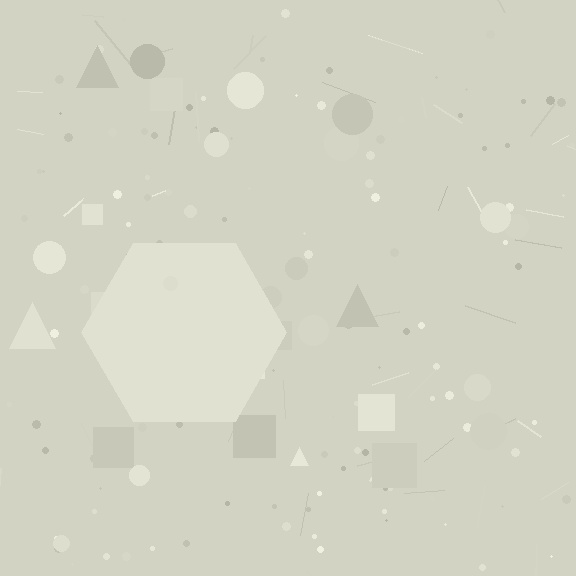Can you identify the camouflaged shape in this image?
The camouflaged shape is a hexagon.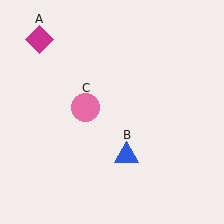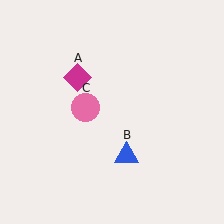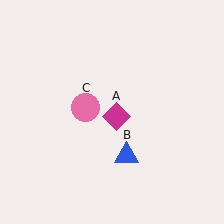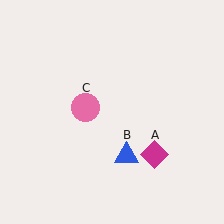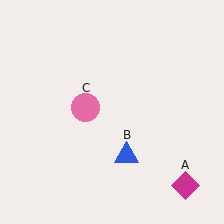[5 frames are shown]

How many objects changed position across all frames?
1 object changed position: magenta diamond (object A).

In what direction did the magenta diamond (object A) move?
The magenta diamond (object A) moved down and to the right.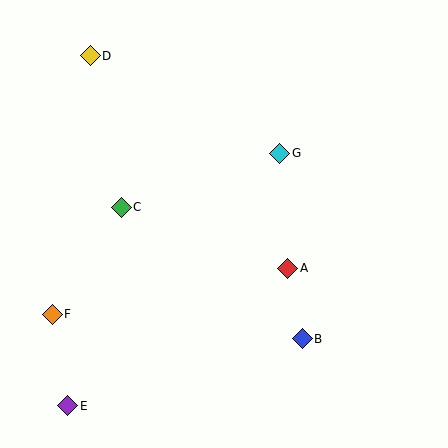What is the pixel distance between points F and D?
The distance between F and D is 261 pixels.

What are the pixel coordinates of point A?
Point A is at (288, 268).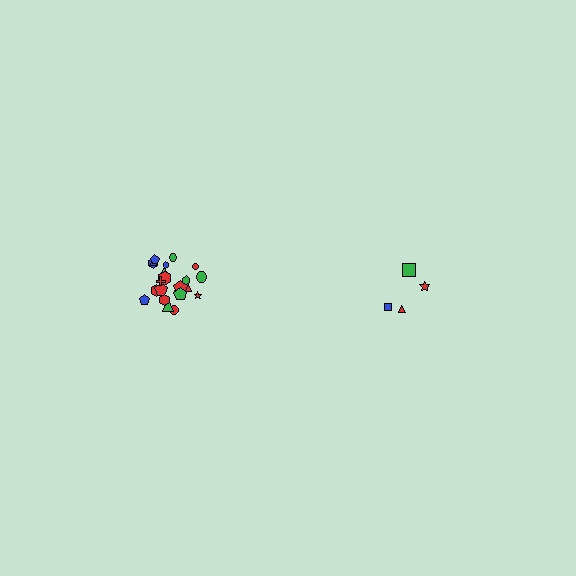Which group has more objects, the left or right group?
The left group.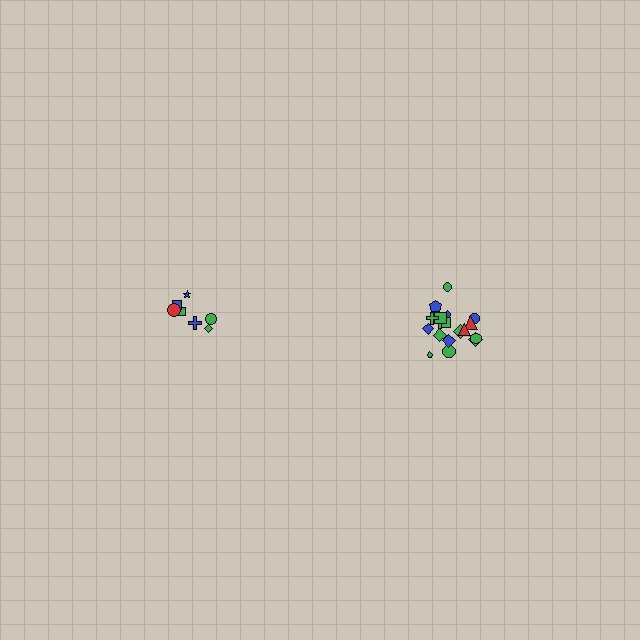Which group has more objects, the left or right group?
The right group.